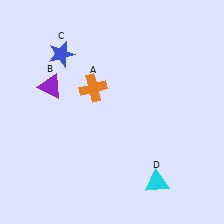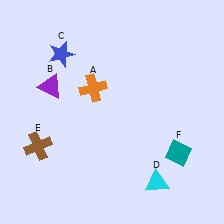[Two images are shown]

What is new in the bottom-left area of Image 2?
A brown cross (E) was added in the bottom-left area of Image 2.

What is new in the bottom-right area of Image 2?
A teal diamond (F) was added in the bottom-right area of Image 2.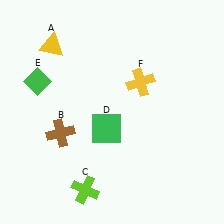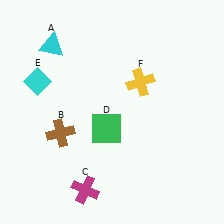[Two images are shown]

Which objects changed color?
A changed from yellow to cyan. C changed from lime to magenta. E changed from green to cyan.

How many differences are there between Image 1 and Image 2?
There are 3 differences between the two images.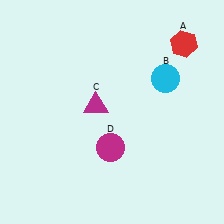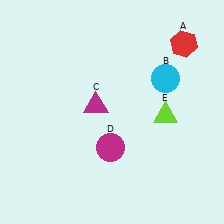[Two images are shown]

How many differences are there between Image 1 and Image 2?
There is 1 difference between the two images.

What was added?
A lime triangle (E) was added in Image 2.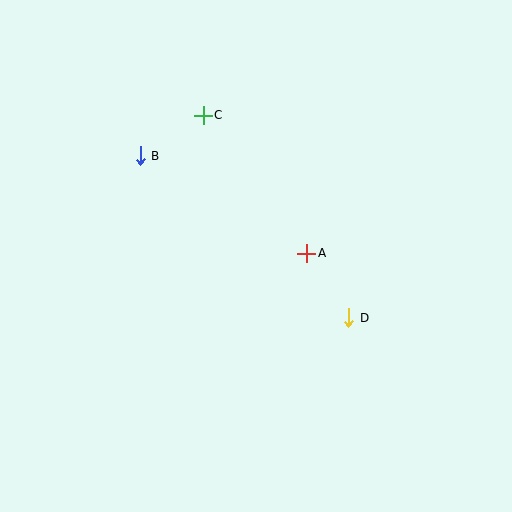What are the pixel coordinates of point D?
Point D is at (349, 318).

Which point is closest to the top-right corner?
Point A is closest to the top-right corner.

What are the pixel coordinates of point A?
Point A is at (307, 253).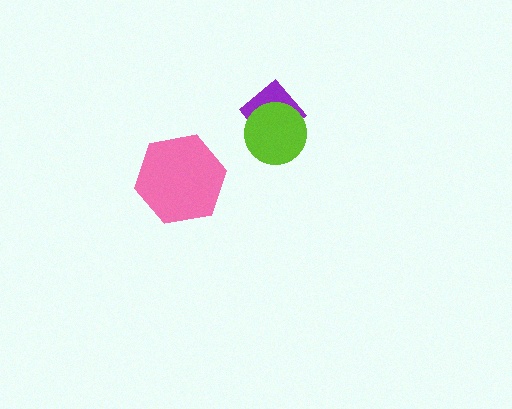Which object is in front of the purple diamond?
The lime circle is in front of the purple diamond.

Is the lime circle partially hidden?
No, no other shape covers it.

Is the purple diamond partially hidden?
Yes, it is partially covered by another shape.